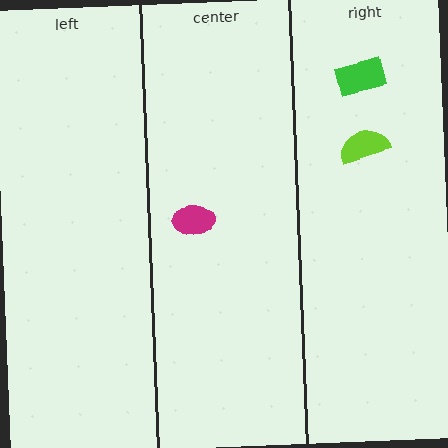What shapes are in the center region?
The magenta ellipse.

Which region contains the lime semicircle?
The right region.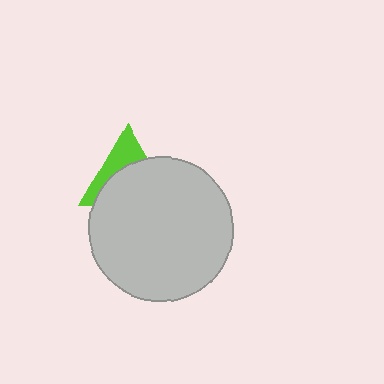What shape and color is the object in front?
The object in front is a light gray circle.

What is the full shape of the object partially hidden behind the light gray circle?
The partially hidden object is a lime triangle.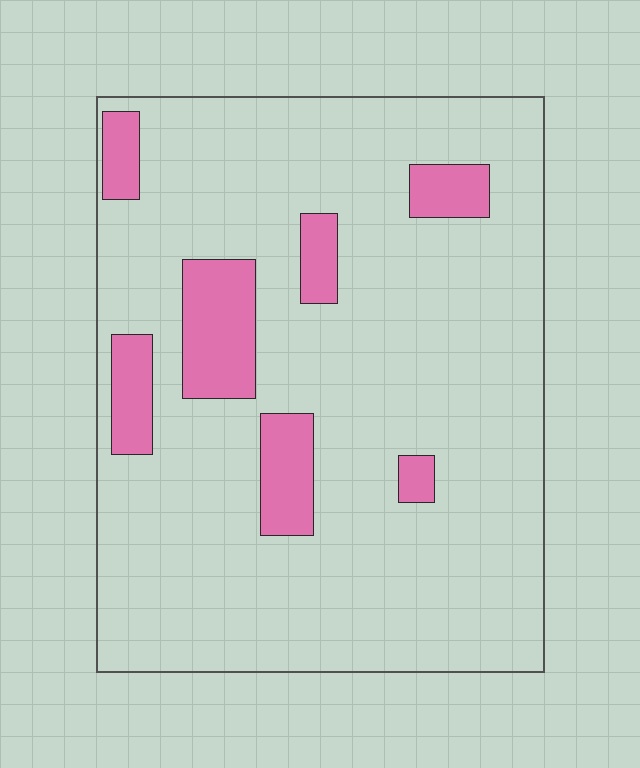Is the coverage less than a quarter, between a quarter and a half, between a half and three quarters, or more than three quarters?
Less than a quarter.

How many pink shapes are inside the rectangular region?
7.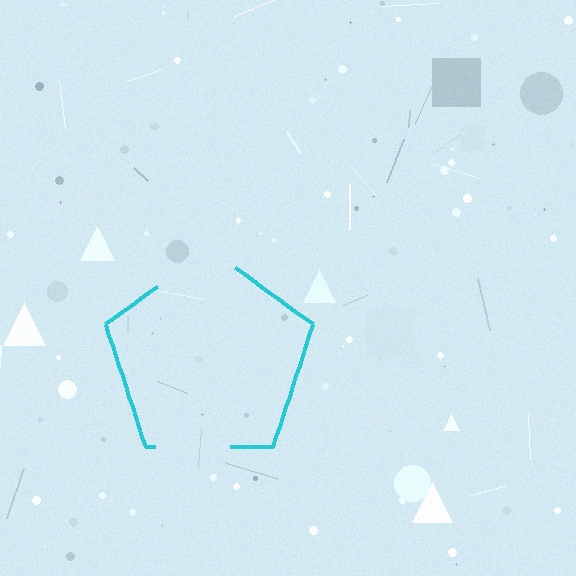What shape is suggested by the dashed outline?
The dashed outline suggests a pentagon.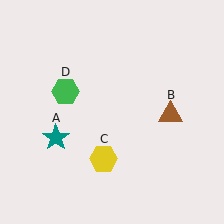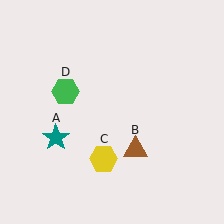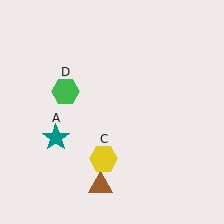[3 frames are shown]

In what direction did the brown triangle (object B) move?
The brown triangle (object B) moved down and to the left.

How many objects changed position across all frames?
1 object changed position: brown triangle (object B).